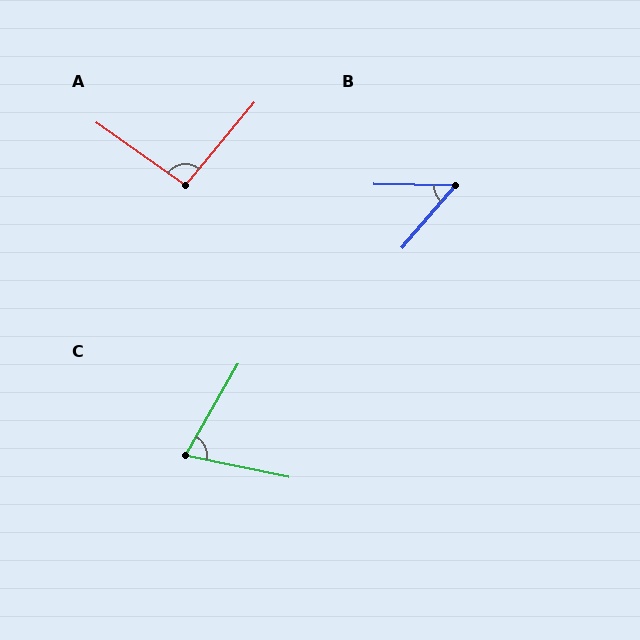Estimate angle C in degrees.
Approximately 72 degrees.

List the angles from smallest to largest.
B (51°), C (72°), A (94°).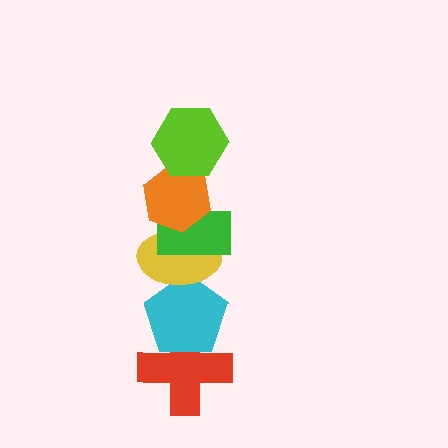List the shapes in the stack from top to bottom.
From top to bottom: the lime hexagon, the orange hexagon, the green rectangle, the yellow ellipse, the cyan pentagon, the red cross.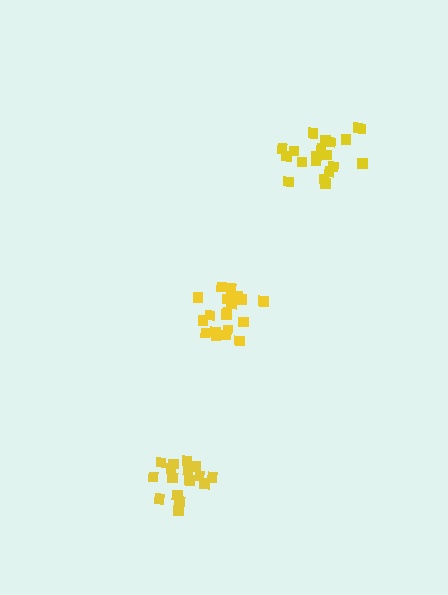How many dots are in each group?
Group 1: 20 dots, Group 2: 16 dots, Group 3: 20 dots (56 total).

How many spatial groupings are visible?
There are 3 spatial groupings.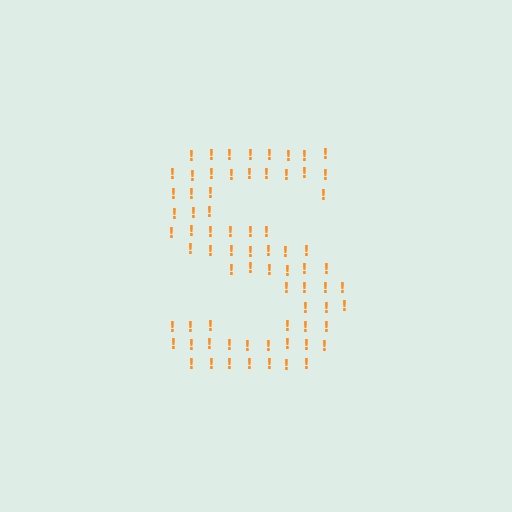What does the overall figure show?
The overall figure shows the letter S.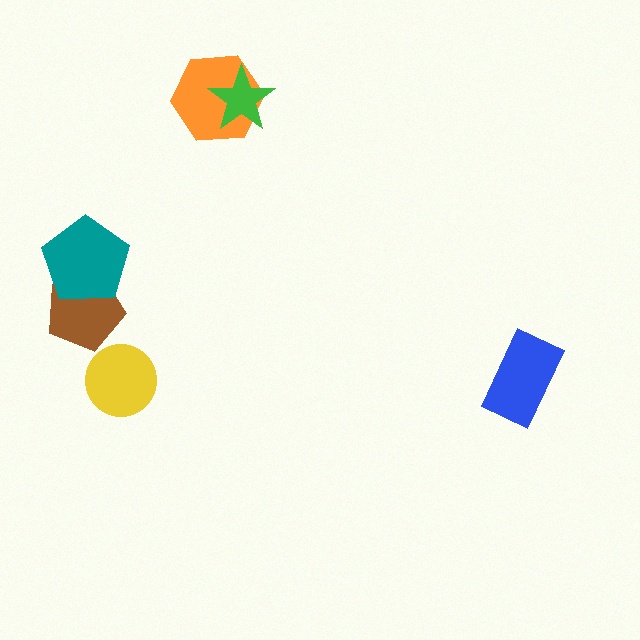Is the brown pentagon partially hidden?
Yes, it is partially covered by another shape.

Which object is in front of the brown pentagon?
The teal pentagon is in front of the brown pentagon.